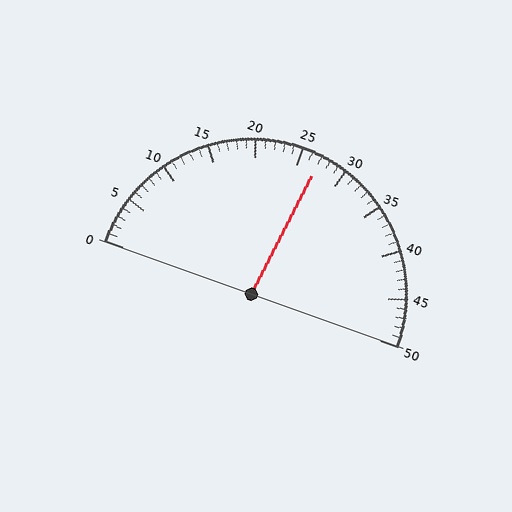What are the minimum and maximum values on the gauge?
The gauge ranges from 0 to 50.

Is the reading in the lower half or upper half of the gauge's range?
The reading is in the upper half of the range (0 to 50).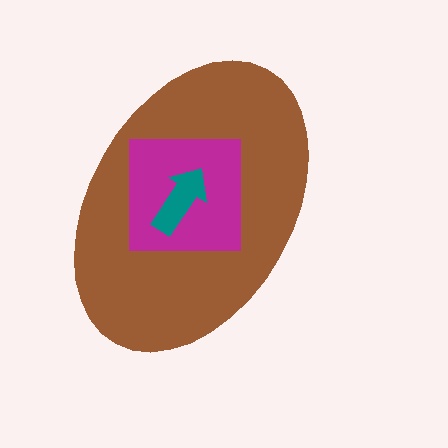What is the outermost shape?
The brown ellipse.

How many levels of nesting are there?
3.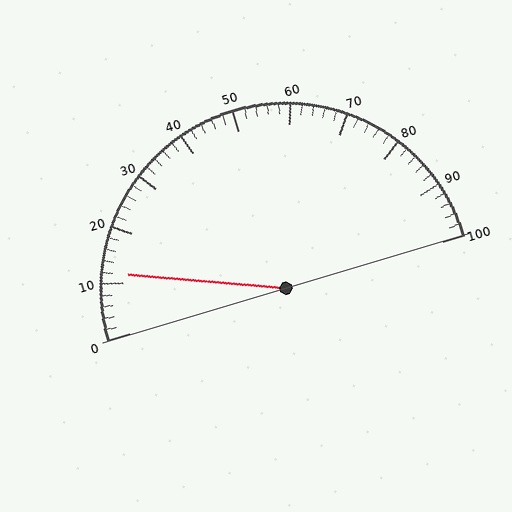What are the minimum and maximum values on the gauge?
The gauge ranges from 0 to 100.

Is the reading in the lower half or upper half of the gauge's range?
The reading is in the lower half of the range (0 to 100).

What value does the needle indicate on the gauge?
The needle indicates approximately 12.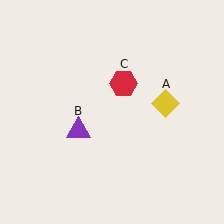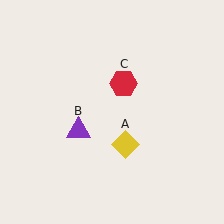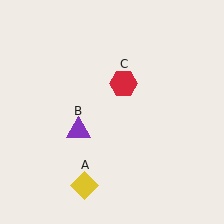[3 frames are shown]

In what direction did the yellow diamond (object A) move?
The yellow diamond (object A) moved down and to the left.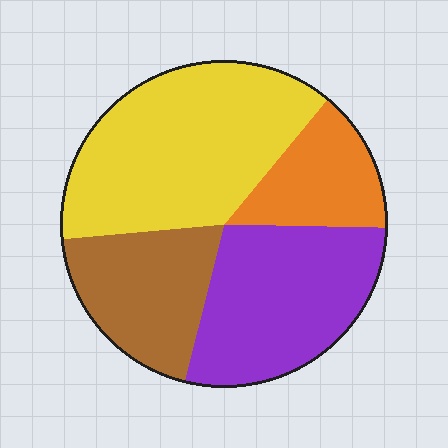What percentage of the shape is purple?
Purple takes up about one quarter (1/4) of the shape.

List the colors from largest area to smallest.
From largest to smallest: yellow, purple, brown, orange.